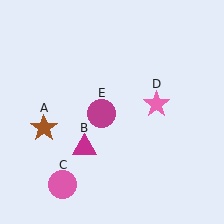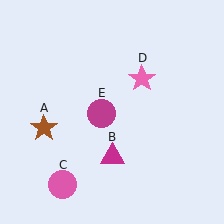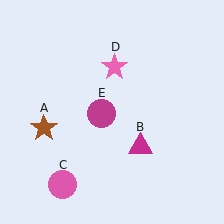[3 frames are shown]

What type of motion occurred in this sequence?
The magenta triangle (object B), pink star (object D) rotated counterclockwise around the center of the scene.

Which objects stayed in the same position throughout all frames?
Brown star (object A) and pink circle (object C) and magenta circle (object E) remained stationary.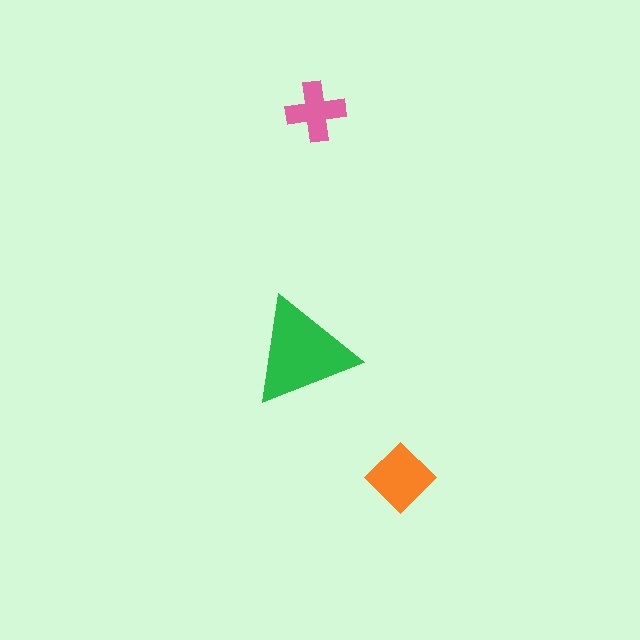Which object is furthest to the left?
The green triangle is leftmost.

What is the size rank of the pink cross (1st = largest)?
3rd.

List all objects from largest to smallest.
The green triangle, the orange diamond, the pink cross.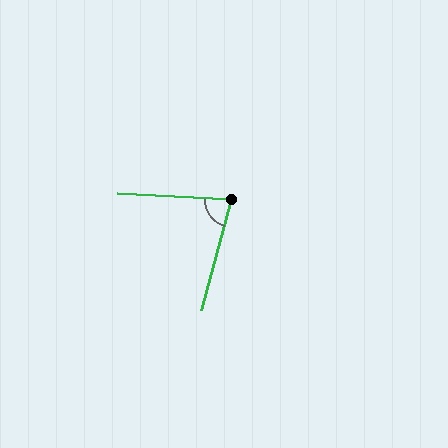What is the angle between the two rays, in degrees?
Approximately 77 degrees.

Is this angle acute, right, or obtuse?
It is acute.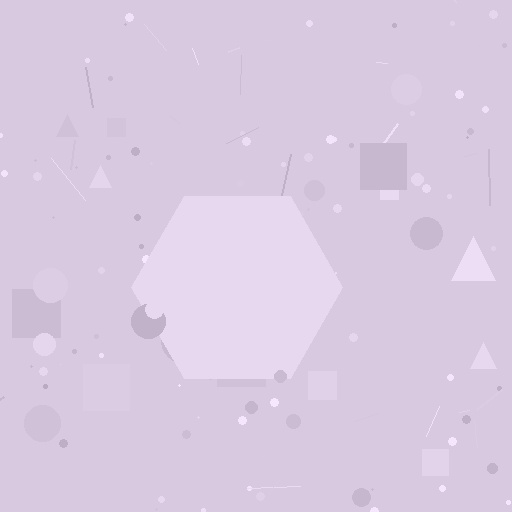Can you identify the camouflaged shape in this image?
The camouflaged shape is a hexagon.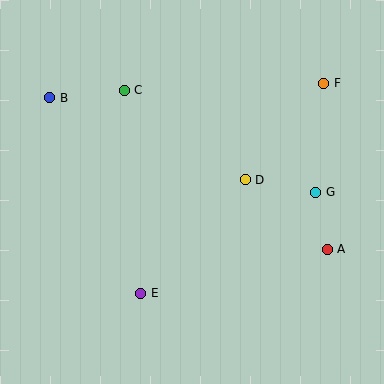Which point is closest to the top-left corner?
Point B is closest to the top-left corner.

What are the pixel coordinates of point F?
Point F is at (324, 83).